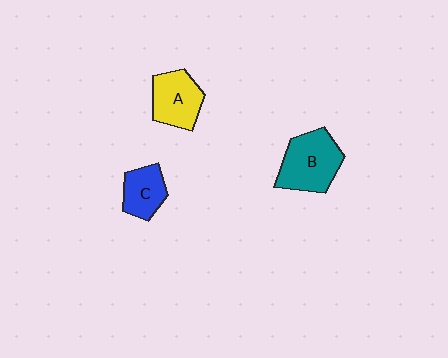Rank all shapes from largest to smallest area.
From largest to smallest: B (teal), A (yellow), C (blue).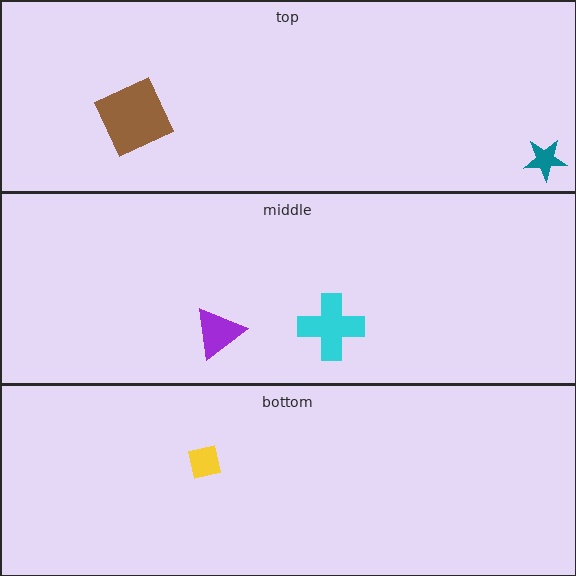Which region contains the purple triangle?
The middle region.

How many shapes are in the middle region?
2.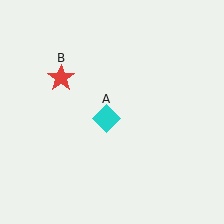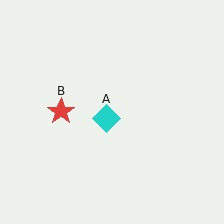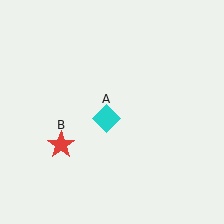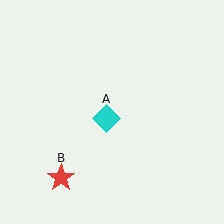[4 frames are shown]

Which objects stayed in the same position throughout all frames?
Cyan diamond (object A) remained stationary.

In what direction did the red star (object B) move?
The red star (object B) moved down.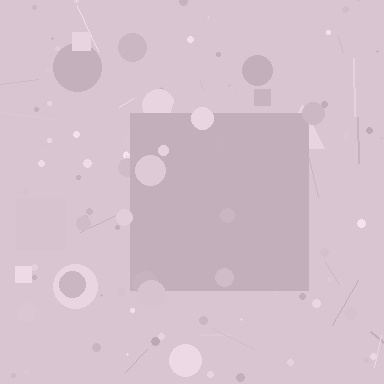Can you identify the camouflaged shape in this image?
The camouflaged shape is a square.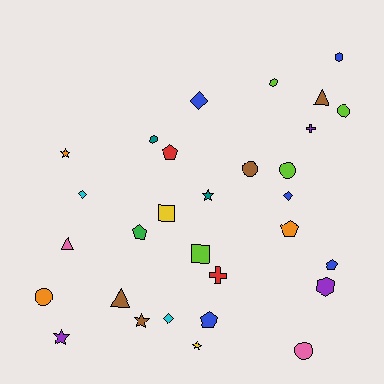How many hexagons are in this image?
There are 4 hexagons.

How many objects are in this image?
There are 30 objects.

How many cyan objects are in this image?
There are 2 cyan objects.